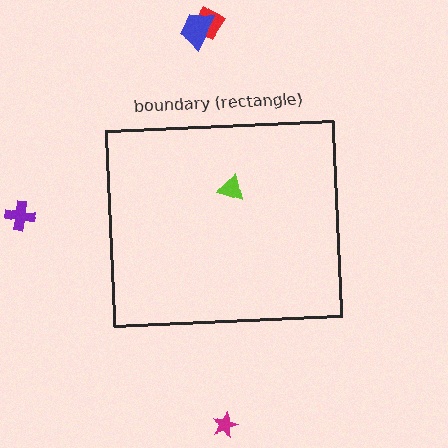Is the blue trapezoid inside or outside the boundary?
Outside.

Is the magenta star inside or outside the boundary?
Outside.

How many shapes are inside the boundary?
1 inside, 4 outside.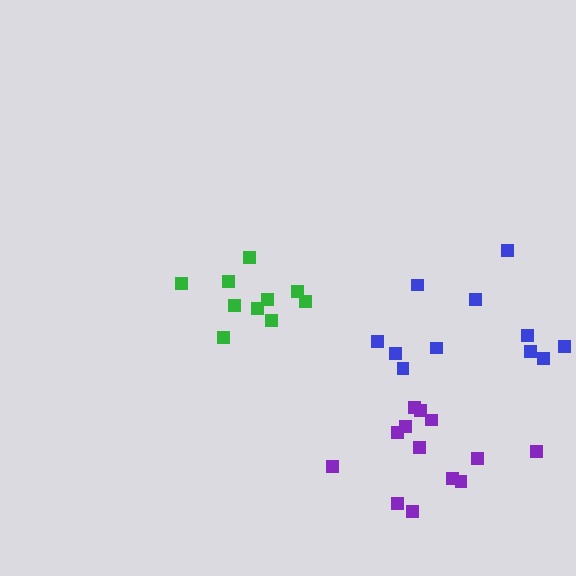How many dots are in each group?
Group 1: 10 dots, Group 2: 11 dots, Group 3: 13 dots (34 total).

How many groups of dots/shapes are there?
There are 3 groups.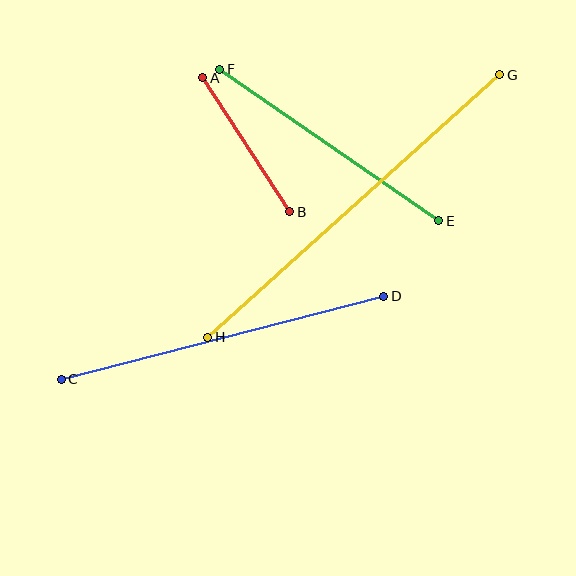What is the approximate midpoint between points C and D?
The midpoint is at approximately (223, 338) pixels.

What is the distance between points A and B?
The distance is approximately 160 pixels.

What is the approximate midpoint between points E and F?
The midpoint is at approximately (329, 145) pixels.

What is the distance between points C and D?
The distance is approximately 333 pixels.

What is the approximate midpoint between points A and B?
The midpoint is at approximately (246, 145) pixels.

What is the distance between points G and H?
The distance is approximately 393 pixels.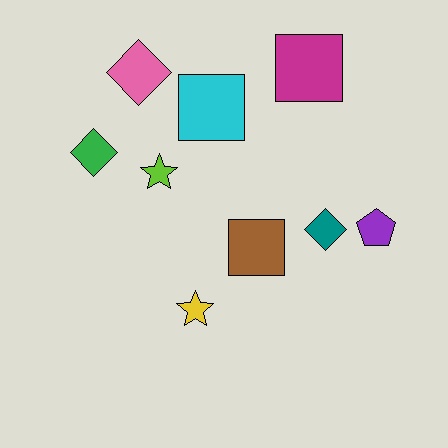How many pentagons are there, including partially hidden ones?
There is 1 pentagon.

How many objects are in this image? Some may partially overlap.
There are 9 objects.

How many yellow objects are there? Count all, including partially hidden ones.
There is 1 yellow object.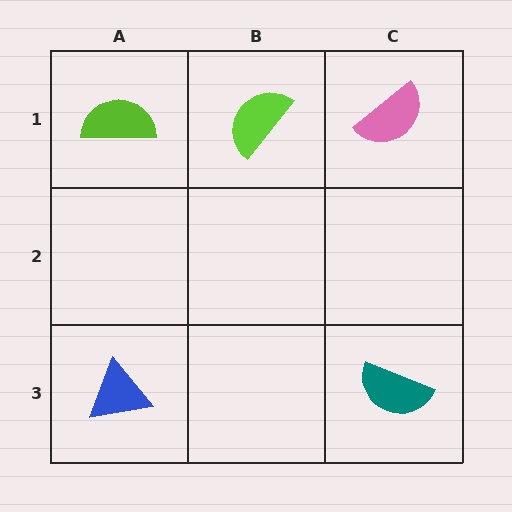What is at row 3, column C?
A teal semicircle.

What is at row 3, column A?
A blue triangle.